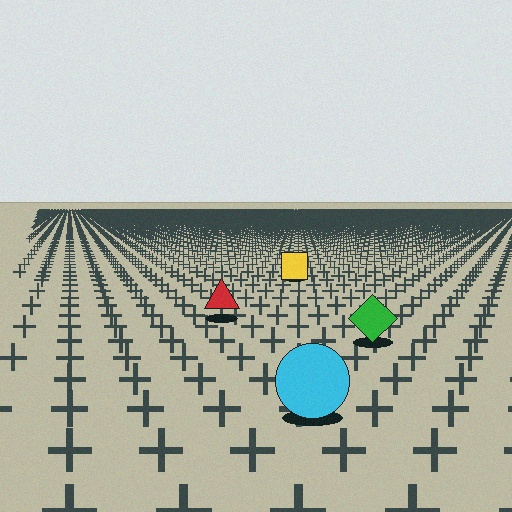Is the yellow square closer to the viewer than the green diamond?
No. The green diamond is closer — you can tell from the texture gradient: the ground texture is coarser near it.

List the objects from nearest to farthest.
From nearest to farthest: the cyan circle, the green diamond, the red triangle, the yellow square.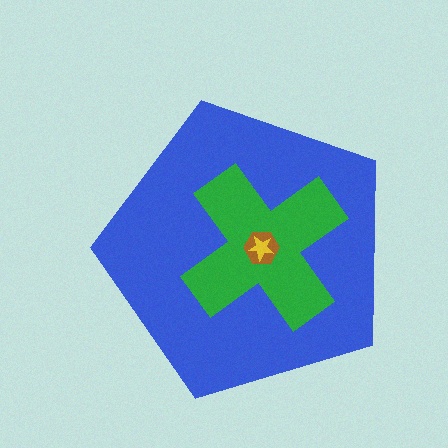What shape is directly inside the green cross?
The brown hexagon.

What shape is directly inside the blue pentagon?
The green cross.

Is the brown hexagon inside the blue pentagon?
Yes.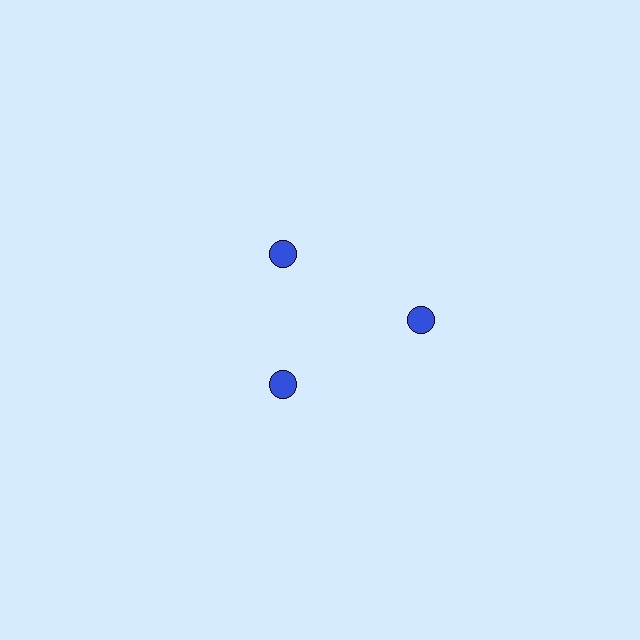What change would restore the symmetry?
The symmetry would be restored by moving it inward, back onto the ring so that all 3 circles sit at equal angles and equal distance from the center.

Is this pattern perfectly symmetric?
No. The 3 blue circles are arranged in a ring, but one element near the 3 o'clock position is pushed outward from the center, breaking the 3-fold rotational symmetry.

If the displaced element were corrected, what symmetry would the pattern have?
It would have 3-fold rotational symmetry — the pattern would map onto itself every 120 degrees.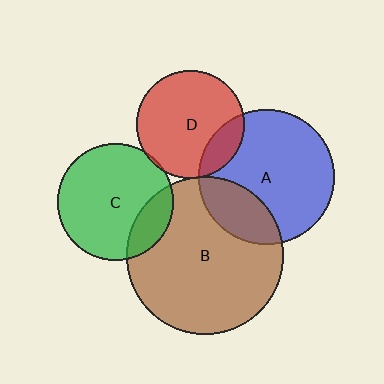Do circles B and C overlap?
Yes.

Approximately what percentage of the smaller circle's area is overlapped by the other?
Approximately 20%.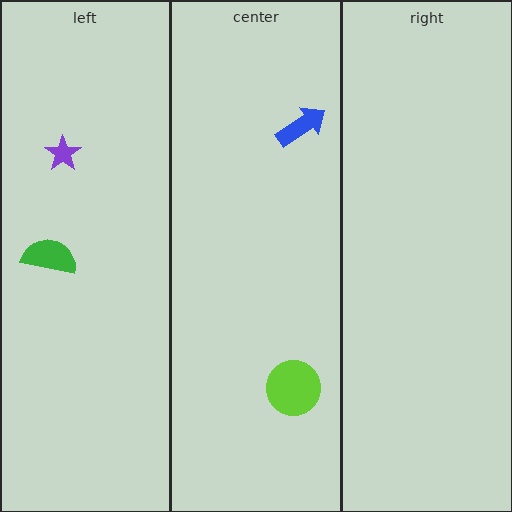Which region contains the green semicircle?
The left region.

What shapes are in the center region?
The lime circle, the blue arrow.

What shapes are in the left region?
The purple star, the green semicircle.